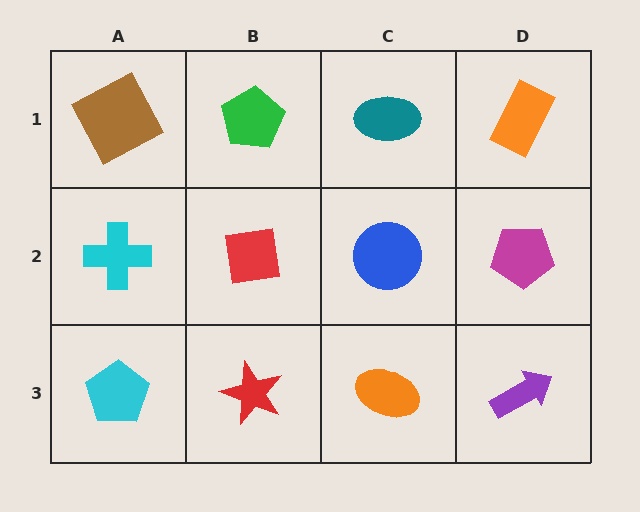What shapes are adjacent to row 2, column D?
An orange rectangle (row 1, column D), a purple arrow (row 3, column D), a blue circle (row 2, column C).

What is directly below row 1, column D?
A magenta pentagon.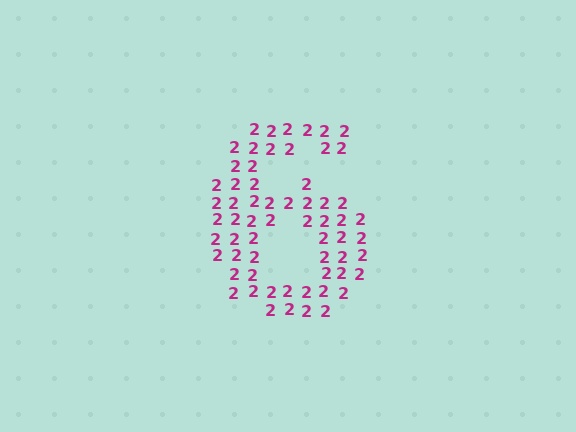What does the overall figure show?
The overall figure shows the digit 6.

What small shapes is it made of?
It is made of small digit 2's.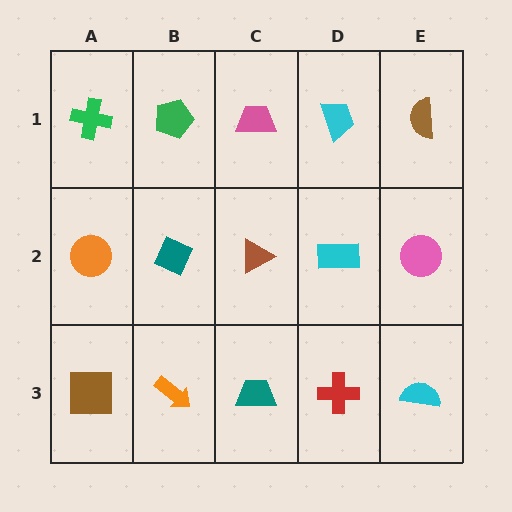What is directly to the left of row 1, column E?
A cyan trapezoid.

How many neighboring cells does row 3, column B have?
3.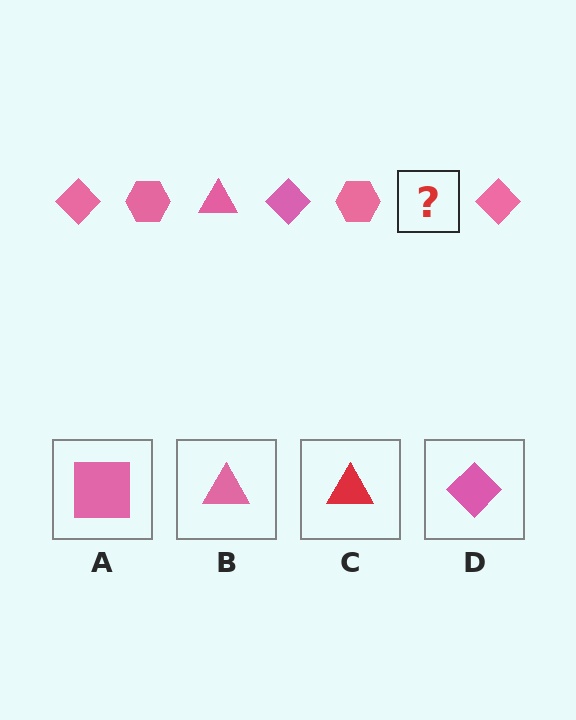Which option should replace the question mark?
Option B.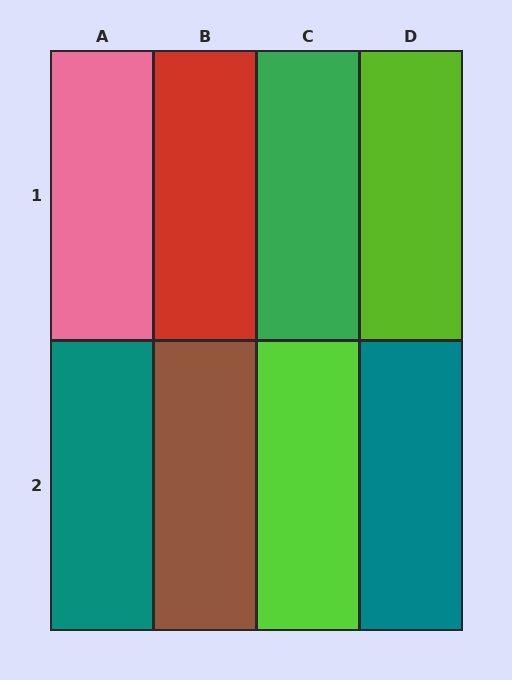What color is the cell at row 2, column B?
Brown.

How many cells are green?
1 cell is green.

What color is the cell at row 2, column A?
Teal.